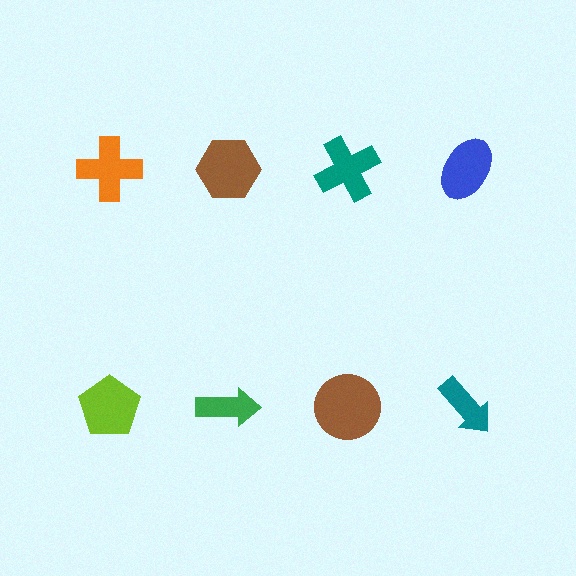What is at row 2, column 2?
A green arrow.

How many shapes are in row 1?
4 shapes.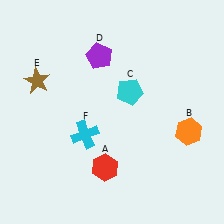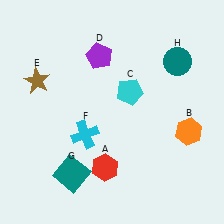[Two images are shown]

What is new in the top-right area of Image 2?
A teal circle (H) was added in the top-right area of Image 2.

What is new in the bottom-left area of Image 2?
A teal square (G) was added in the bottom-left area of Image 2.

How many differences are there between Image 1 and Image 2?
There are 2 differences between the two images.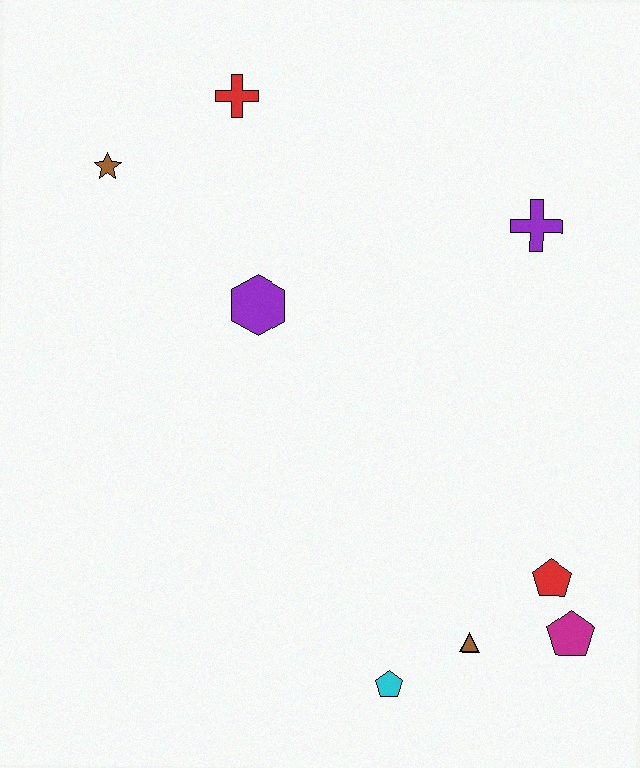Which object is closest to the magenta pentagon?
The red pentagon is closest to the magenta pentagon.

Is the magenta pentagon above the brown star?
No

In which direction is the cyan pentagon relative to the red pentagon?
The cyan pentagon is to the left of the red pentagon.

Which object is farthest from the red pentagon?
The brown star is farthest from the red pentagon.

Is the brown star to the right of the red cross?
No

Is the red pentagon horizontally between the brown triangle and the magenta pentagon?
Yes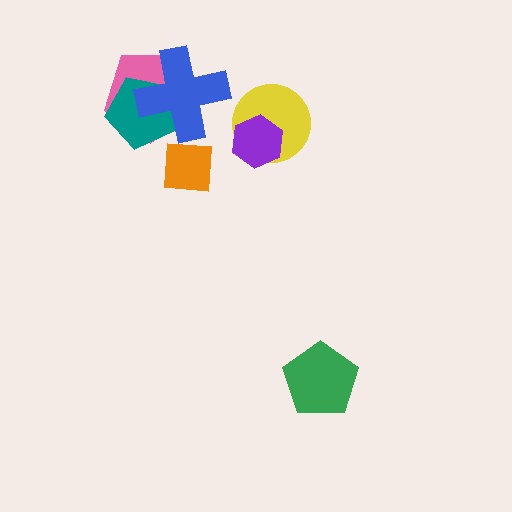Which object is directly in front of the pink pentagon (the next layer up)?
The teal pentagon is directly in front of the pink pentagon.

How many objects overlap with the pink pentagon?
2 objects overlap with the pink pentagon.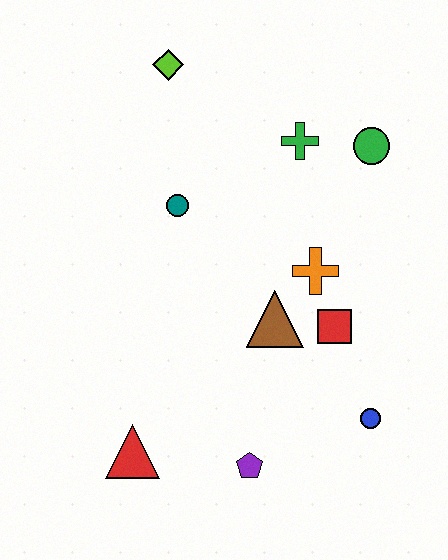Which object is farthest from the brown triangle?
The lime diamond is farthest from the brown triangle.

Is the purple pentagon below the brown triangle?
Yes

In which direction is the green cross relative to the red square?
The green cross is above the red square.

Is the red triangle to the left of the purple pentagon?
Yes